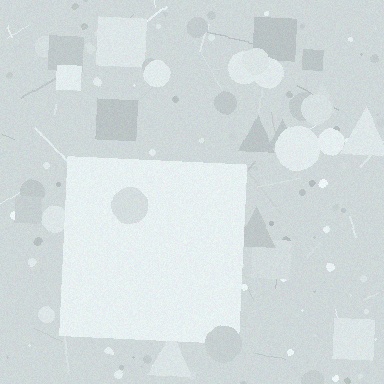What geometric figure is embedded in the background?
A square is embedded in the background.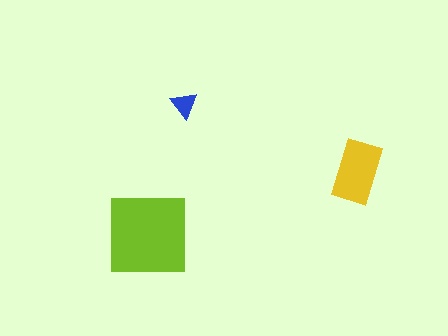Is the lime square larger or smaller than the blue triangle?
Larger.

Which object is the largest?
The lime square.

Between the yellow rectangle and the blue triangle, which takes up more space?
The yellow rectangle.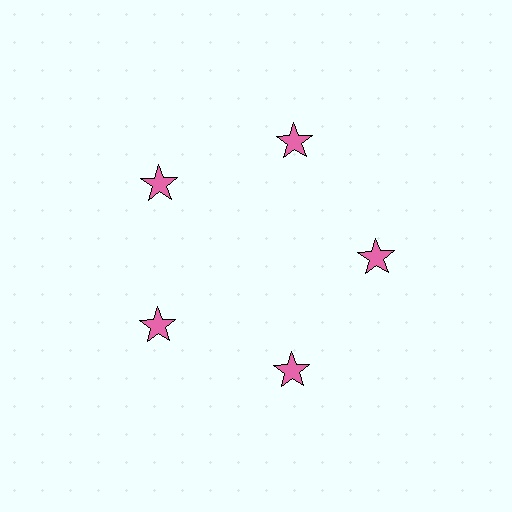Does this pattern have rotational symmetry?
Yes, this pattern has 5-fold rotational symmetry. It looks the same after rotating 72 degrees around the center.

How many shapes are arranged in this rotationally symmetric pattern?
There are 5 shapes, arranged in 5 groups of 1.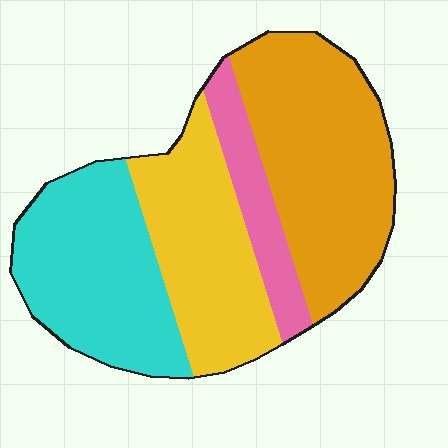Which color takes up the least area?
Pink, at roughly 10%.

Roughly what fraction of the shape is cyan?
Cyan takes up about one quarter (1/4) of the shape.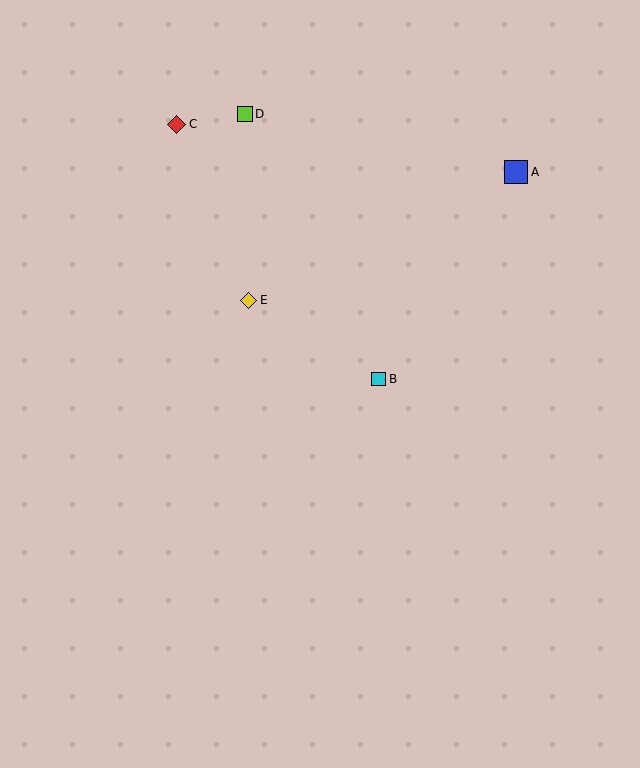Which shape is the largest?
The blue square (labeled A) is the largest.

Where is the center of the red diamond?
The center of the red diamond is at (177, 124).